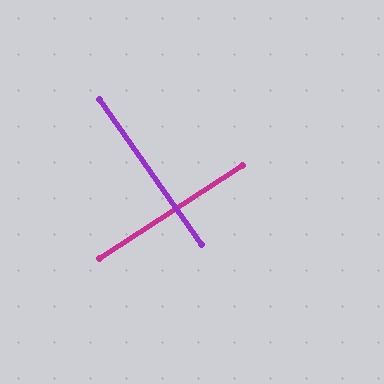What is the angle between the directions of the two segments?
Approximately 88 degrees.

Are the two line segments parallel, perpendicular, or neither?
Perpendicular — they meet at approximately 88°.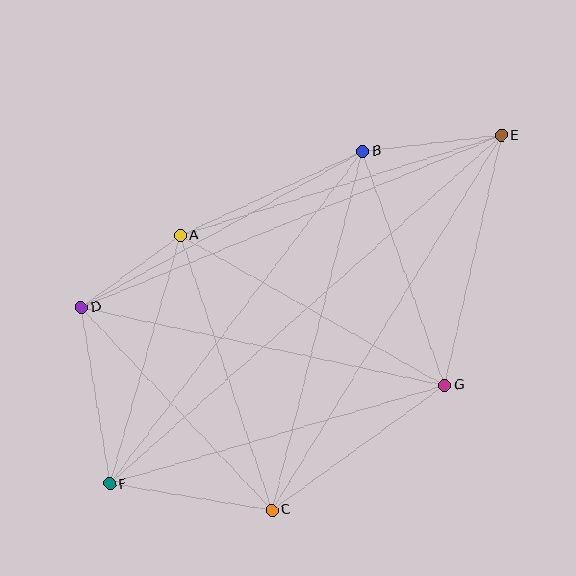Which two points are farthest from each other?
Points E and F are farthest from each other.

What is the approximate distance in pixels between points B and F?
The distance between B and F is approximately 418 pixels.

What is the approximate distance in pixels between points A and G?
The distance between A and G is approximately 304 pixels.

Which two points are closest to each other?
Points A and D are closest to each other.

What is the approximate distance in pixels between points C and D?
The distance between C and D is approximately 278 pixels.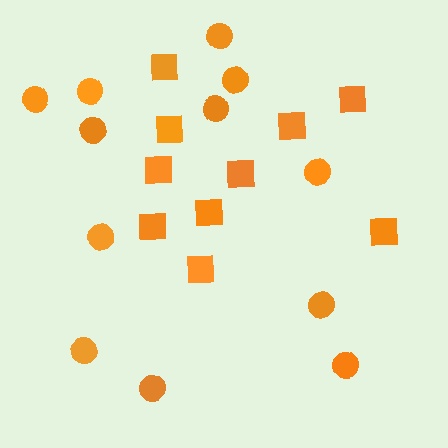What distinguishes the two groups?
There are 2 groups: one group of circles (12) and one group of squares (10).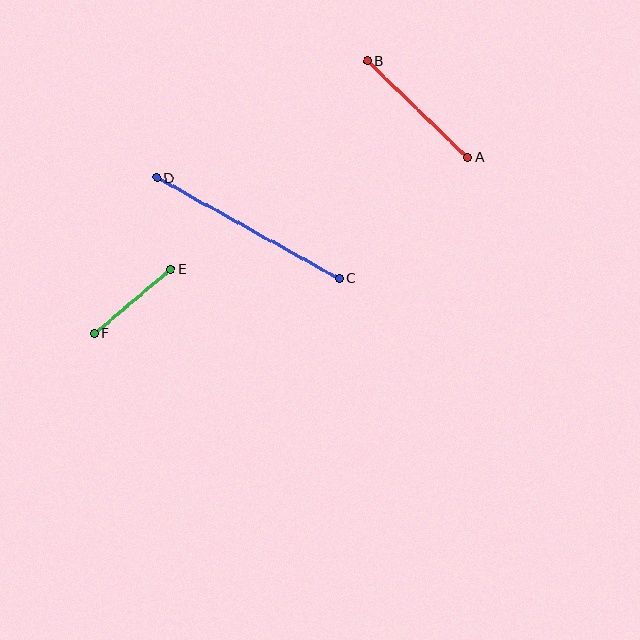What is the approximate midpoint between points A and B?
The midpoint is at approximately (417, 109) pixels.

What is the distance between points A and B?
The distance is approximately 139 pixels.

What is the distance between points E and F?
The distance is approximately 100 pixels.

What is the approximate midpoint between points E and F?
The midpoint is at approximately (133, 301) pixels.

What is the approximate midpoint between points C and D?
The midpoint is at approximately (248, 228) pixels.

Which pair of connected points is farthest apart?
Points C and D are farthest apart.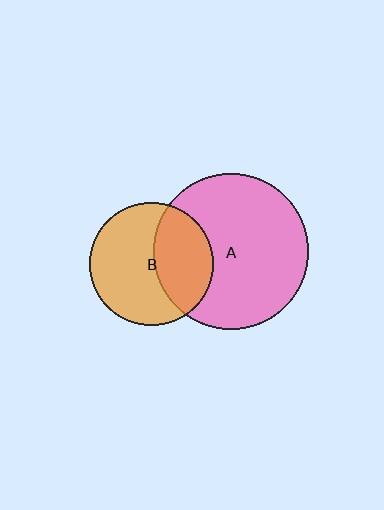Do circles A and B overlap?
Yes.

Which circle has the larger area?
Circle A (pink).